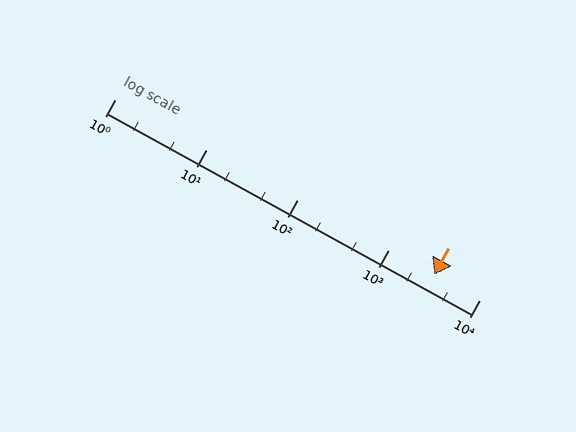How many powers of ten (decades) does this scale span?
The scale spans 4 decades, from 1 to 10000.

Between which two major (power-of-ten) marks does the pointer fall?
The pointer is between 1000 and 10000.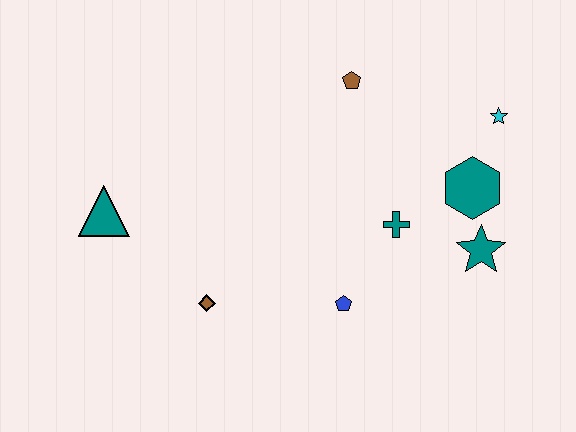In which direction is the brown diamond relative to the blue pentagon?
The brown diamond is to the left of the blue pentagon.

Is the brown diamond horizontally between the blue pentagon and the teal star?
No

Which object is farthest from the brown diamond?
The cyan star is farthest from the brown diamond.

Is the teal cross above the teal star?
Yes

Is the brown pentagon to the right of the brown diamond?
Yes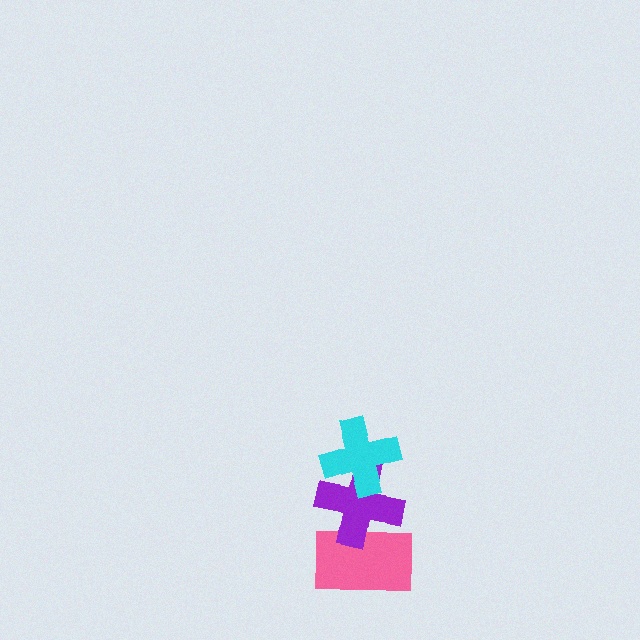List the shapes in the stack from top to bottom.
From top to bottom: the cyan cross, the purple cross, the pink rectangle.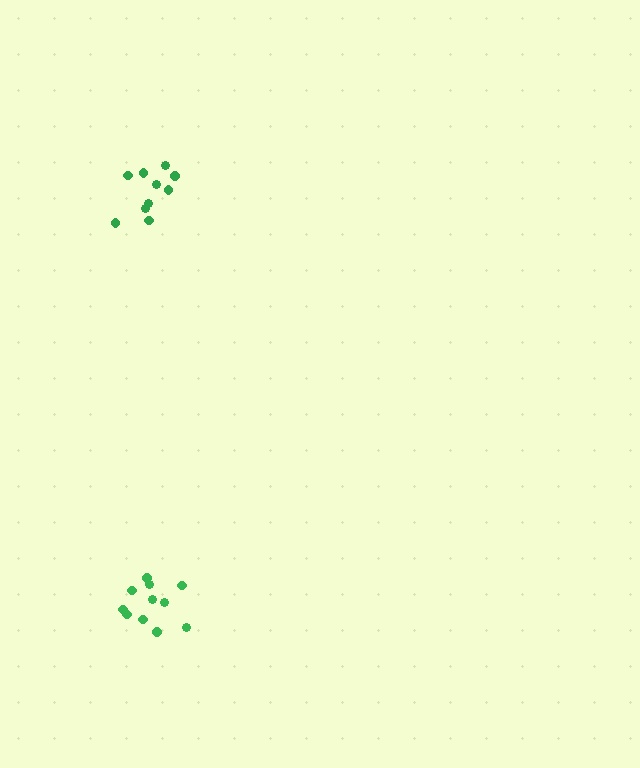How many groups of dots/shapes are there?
There are 2 groups.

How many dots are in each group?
Group 1: 11 dots, Group 2: 10 dots (21 total).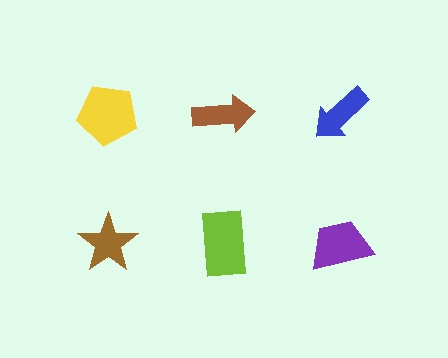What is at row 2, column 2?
A lime rectangle.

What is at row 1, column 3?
A blue arrow.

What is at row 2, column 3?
A purple trapezoid.